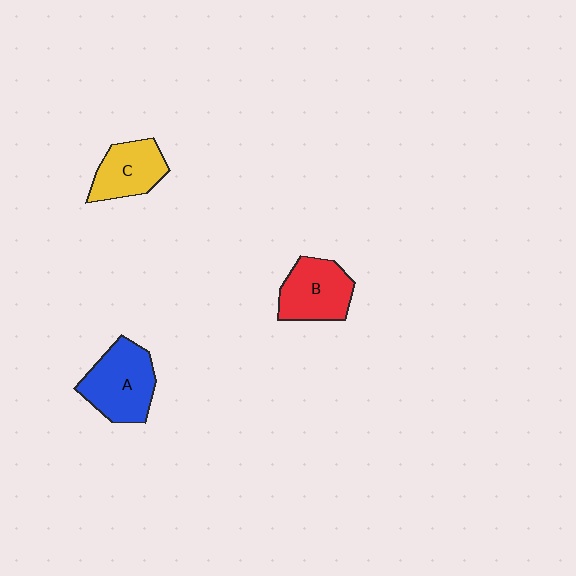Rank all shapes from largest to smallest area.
From largest to smallest: A (blue), B (red), C (yellow).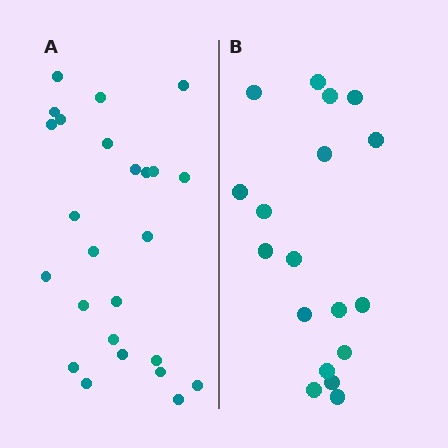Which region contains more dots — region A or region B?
Region A (the left region) has more dots.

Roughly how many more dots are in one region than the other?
Region A has roughly 8 or so more dots than region B.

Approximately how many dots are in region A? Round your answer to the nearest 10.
About 20 dots. (The exact count is 25, which rounds to 20.)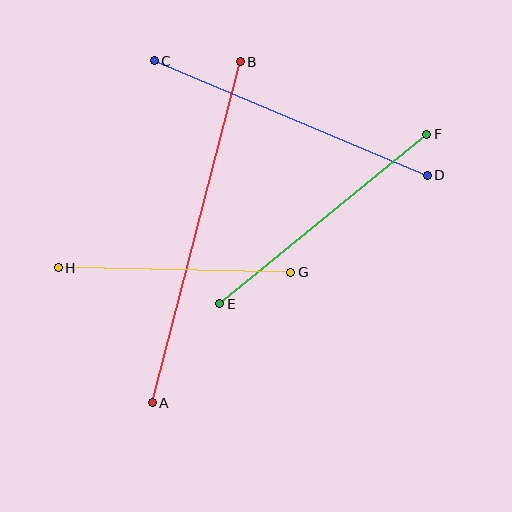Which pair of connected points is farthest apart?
Points A and B are farthest apart.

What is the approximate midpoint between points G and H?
The midpoint is at approximately (174, 270) pixels.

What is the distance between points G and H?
The distance is approximately 233 pixels.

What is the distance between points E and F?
The distance is approximately 267 pixels.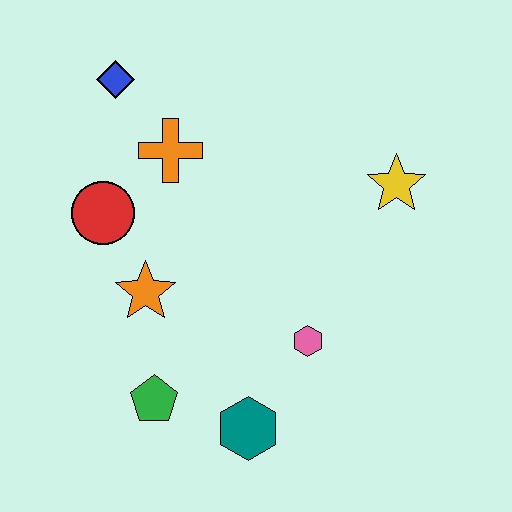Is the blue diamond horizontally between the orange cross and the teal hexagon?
No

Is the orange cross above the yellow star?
Yes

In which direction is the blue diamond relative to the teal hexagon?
The blue diamond is above the teal hexagon.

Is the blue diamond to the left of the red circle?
No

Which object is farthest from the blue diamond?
The teal hexagon is farthest from the blue diamond.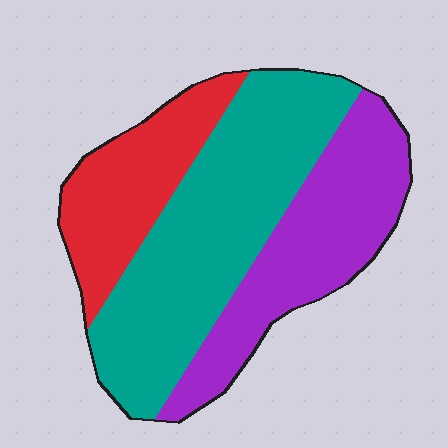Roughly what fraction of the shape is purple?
Purple covers about 30% of the shape.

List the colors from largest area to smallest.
From largest to smallest: teal, purple, red.